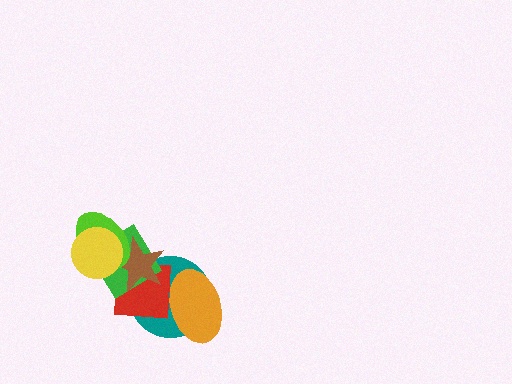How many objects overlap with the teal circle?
4 objects overlap with the teal circle.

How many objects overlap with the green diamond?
5 objects overlap with the green diamond.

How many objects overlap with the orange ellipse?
2 objects overlap with the orange ellipse.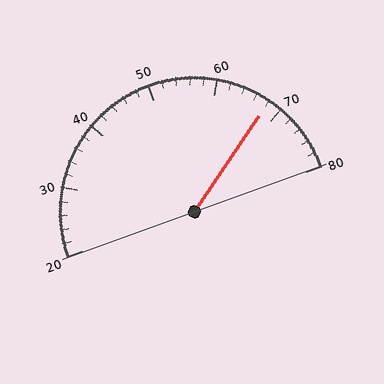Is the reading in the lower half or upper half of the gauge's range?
The reading is in the upper half of the range (20 to 80).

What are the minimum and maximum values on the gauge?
The gauge ranges from 20 to 80.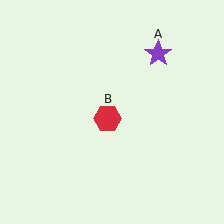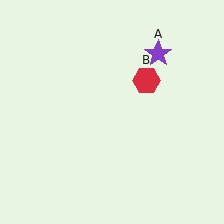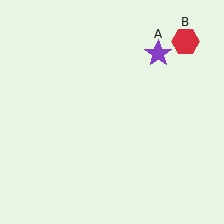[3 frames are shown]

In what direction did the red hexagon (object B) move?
The red hexagon (object B) moved up and to the right.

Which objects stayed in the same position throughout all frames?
Purple star (object A) remained stationary.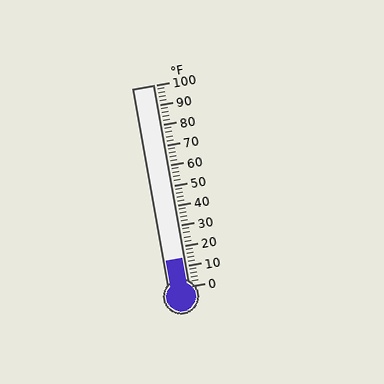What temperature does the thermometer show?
The thermometer shows approximately 14°F.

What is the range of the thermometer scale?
The thermometer scale ranges from 0°F to 100°F.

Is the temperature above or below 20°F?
The temperature is below 20°F.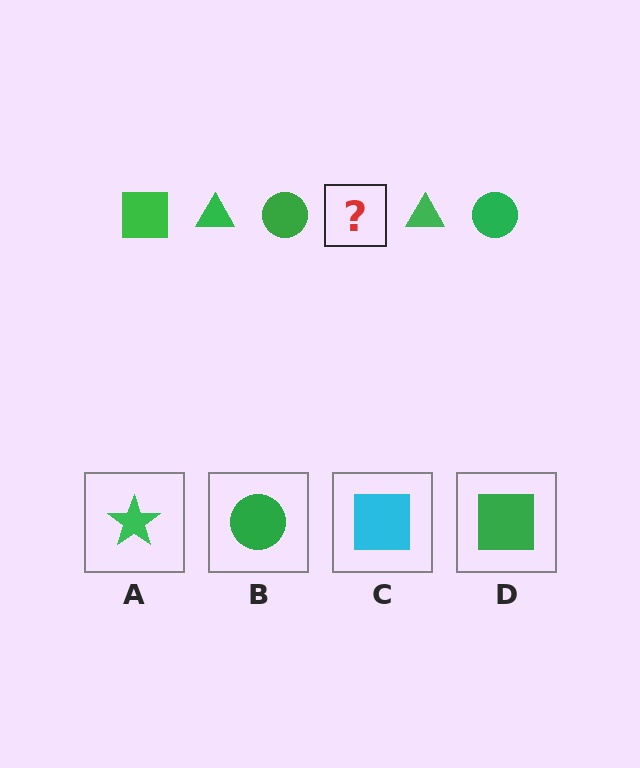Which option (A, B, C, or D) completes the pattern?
D.